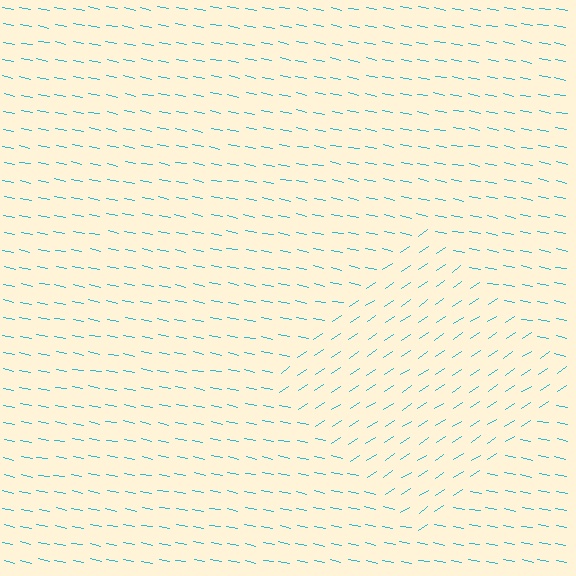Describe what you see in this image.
The image is filled with small cyan line segments. A diamond region in the image has lines oriented differently from the surrounding lines, creating a visible texture boundary.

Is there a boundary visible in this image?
Yes, there is a texture boundary formed by a change in line orientation.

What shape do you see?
I see a diamond.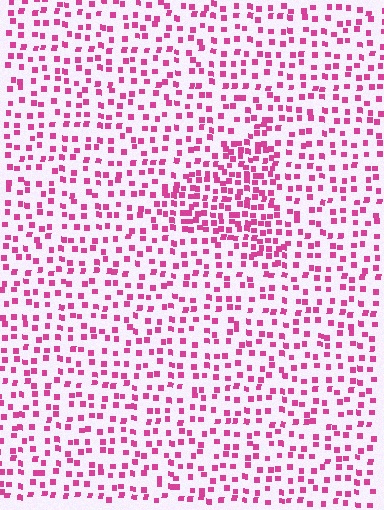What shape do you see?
I see a triangle.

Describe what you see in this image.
The image contains small magenta elements arranged at two different densities. A triangle-shaped region is visible where the elements are more densely packed than the surrounding area.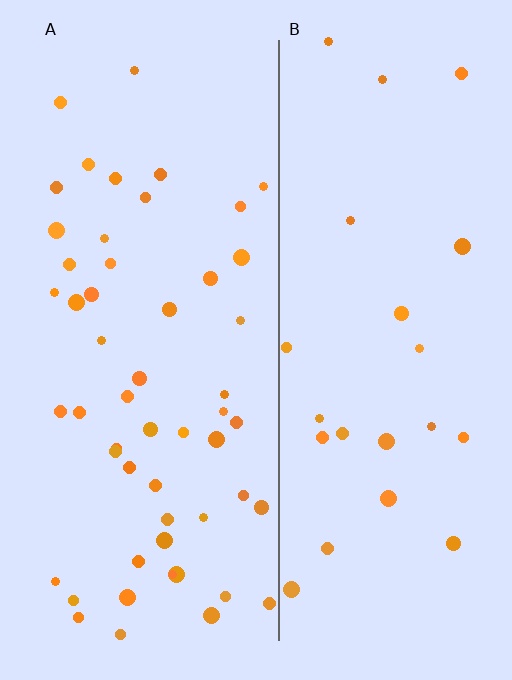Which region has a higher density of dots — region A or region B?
A (the left).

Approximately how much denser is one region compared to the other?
Approximately 2.3× — region A over region B.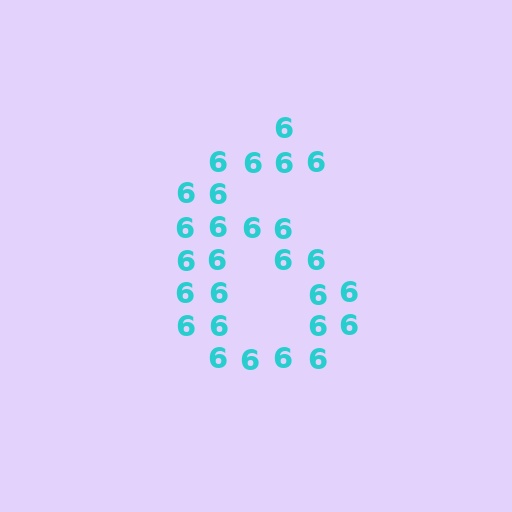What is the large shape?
The large shape is the digit 6.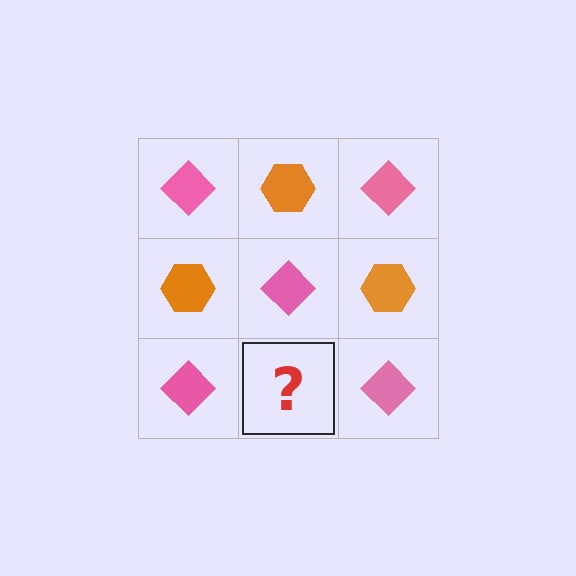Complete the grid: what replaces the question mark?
The question mark should be replaced with an orange hexagon.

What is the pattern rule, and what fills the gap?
The rule is that it alternates pink diamond and orange hexagon in a checkerboard pattern. The gap should be filled with an orange hexagon.